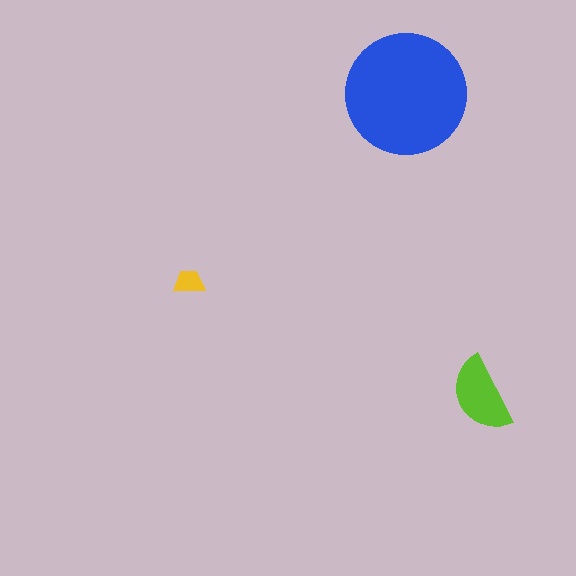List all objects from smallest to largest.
The yellow trapezoid, the lime semicircle, the blue circle.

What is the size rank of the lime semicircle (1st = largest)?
2nd.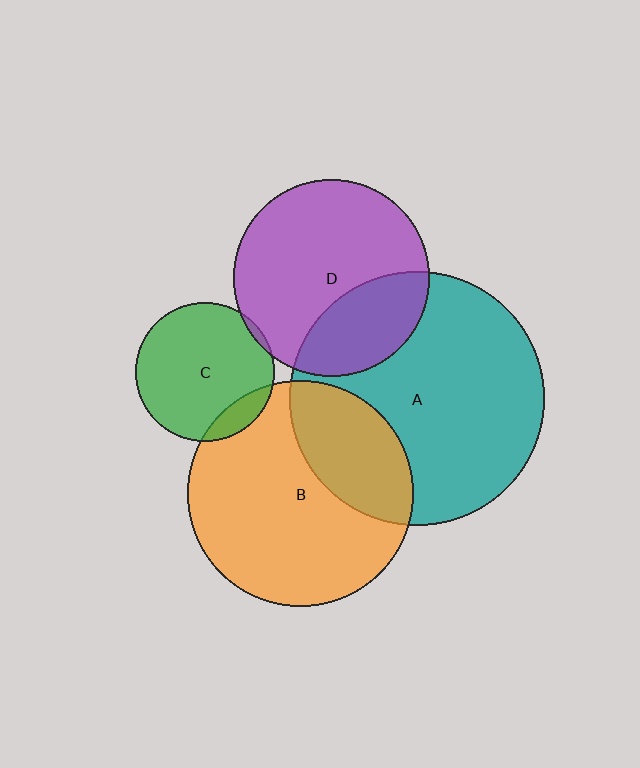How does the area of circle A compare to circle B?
Approximately 1.3 times.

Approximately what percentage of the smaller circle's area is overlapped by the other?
Approximately 5%.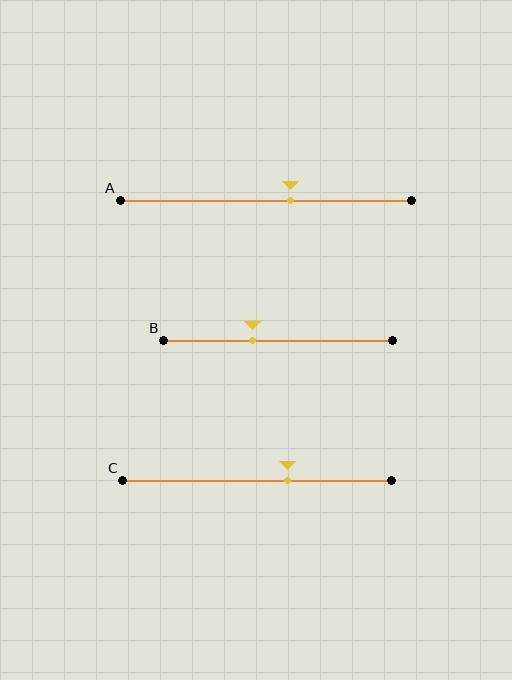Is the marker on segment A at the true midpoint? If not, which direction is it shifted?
No, the marker on segment A is shifted to the right by about 8% of the segment length.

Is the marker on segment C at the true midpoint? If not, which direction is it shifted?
No, the marker on segment C is shifted to the right by about 11% of the segment length.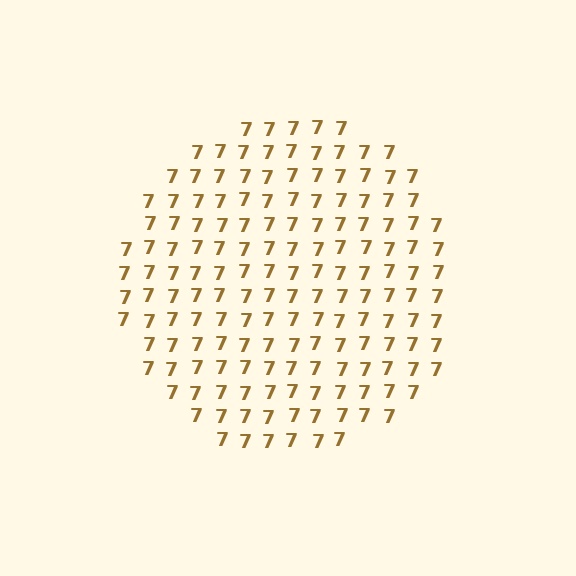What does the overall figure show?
The overall figure shows a circle.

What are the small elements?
The small elements are digit 7's.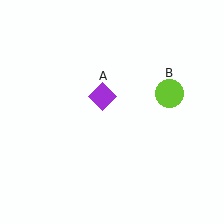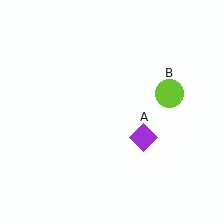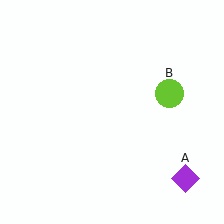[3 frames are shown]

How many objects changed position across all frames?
1 object changed position: purple diamond (object A).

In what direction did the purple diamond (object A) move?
The purple diamond (object A) moved down and to the right.